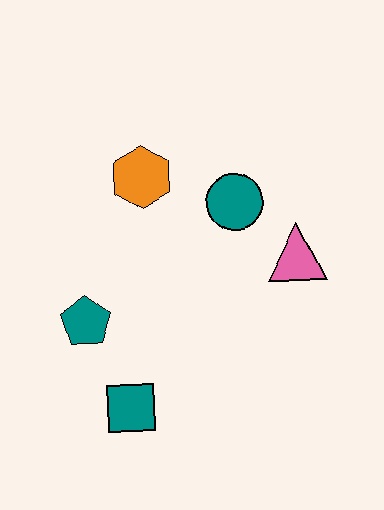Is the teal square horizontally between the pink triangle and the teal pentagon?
Yes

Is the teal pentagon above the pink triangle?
No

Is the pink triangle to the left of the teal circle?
No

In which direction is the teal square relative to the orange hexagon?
The teal square is below the orange hexagon.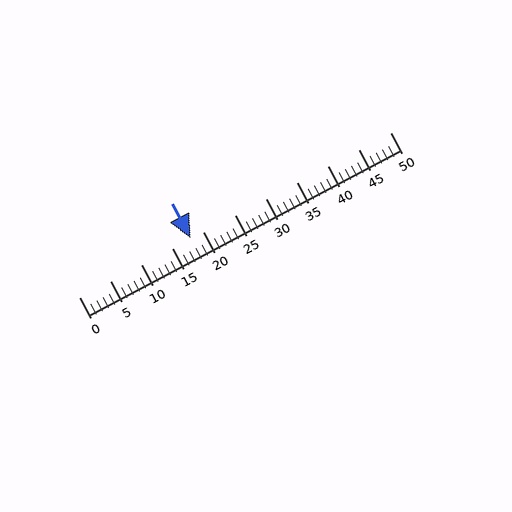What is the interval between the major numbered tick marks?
The major tick marks are spaced 5 units apart.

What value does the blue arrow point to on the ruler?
The blue arrow points to approximately 18.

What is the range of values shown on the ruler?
The ruler shows values from 0 to 50.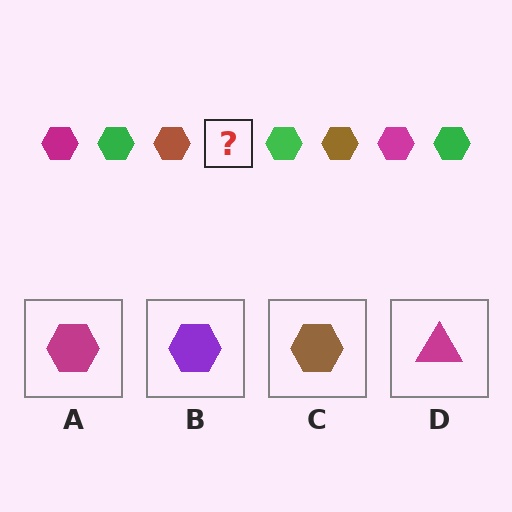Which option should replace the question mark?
Option A.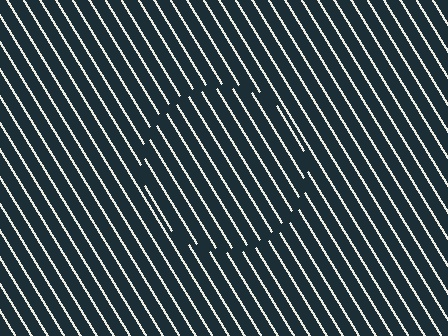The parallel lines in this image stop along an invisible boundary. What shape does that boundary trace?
An illusory circle. The interior of the shape contains the same grating, shifted by half a period — the contour is defined by the phase discontinuity where line-ends from the inner and outer gratings abut.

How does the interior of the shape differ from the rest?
The interior of the shape contains the same grating, shifted by half a period — the contour is defined by the phase discontinuity where line-ends from the inner and outer gratings abut.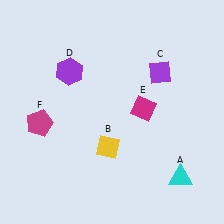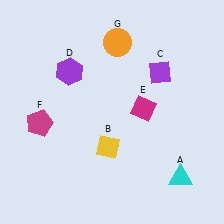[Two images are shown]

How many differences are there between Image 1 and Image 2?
There is 1 difference between the two images.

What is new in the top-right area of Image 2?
An orange circle (G) was added in the top-right area of Image 2.